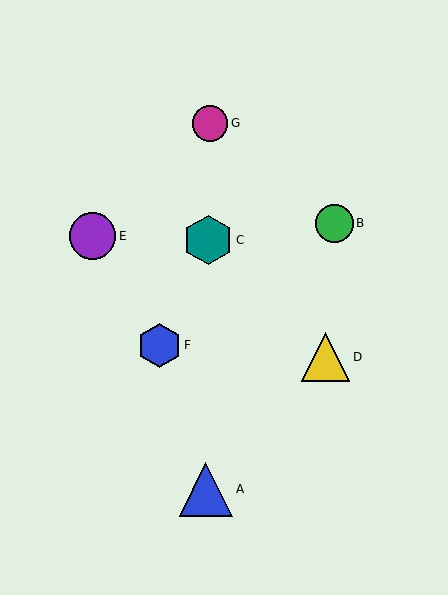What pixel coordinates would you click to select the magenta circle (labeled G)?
Click at (210, 123) to select the magenta circle G.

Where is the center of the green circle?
The center of the green circle is at (334, 224).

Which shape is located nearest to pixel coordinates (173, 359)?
The blue hexagon (labeled F) at (159, 345) is nearest to that location.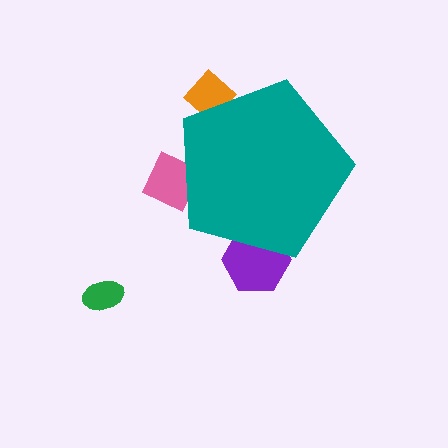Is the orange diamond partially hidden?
Yes, the orange diamond is partially hidden behind the teal pentagon.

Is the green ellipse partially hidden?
No, the green ellipse is fully visible.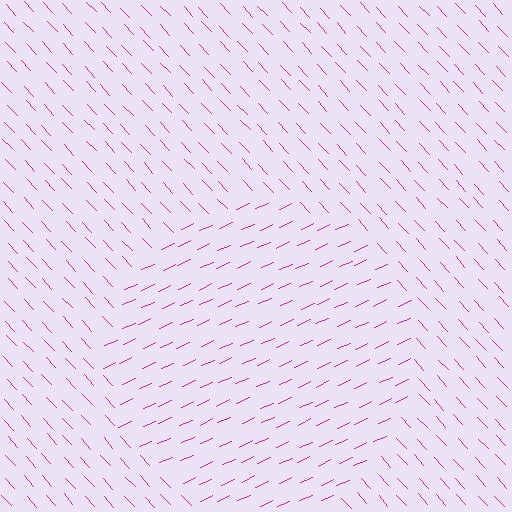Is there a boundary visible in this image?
Yes, there is a texture boundary formed by a change in line orientation.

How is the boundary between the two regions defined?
The boundary is defined purely by a change in line orientation (approximately 71 degrees difference). All lines are the same color and thickness.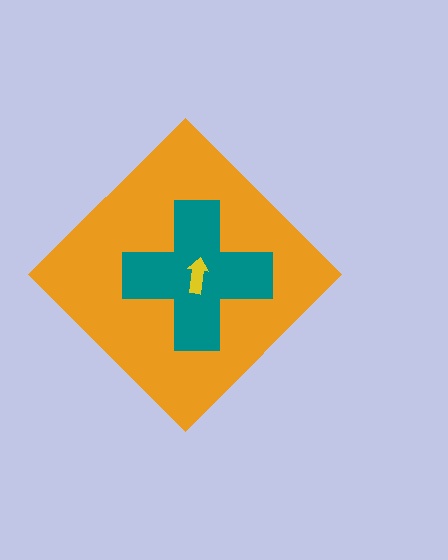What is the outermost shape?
The orange diamond.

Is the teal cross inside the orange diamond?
Yes.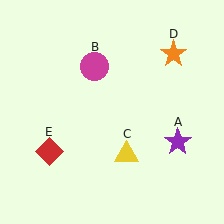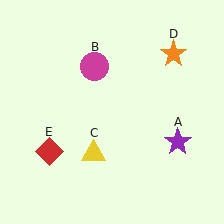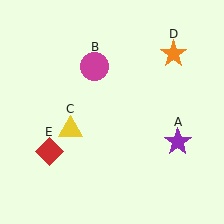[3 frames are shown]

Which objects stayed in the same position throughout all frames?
Purple star (object A) and magenta circle (object B) and orange star (object D) and red diamond (object E) remained stationary.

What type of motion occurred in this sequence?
The yellow triangle (object C) rotated clockwise around the center of the scene.